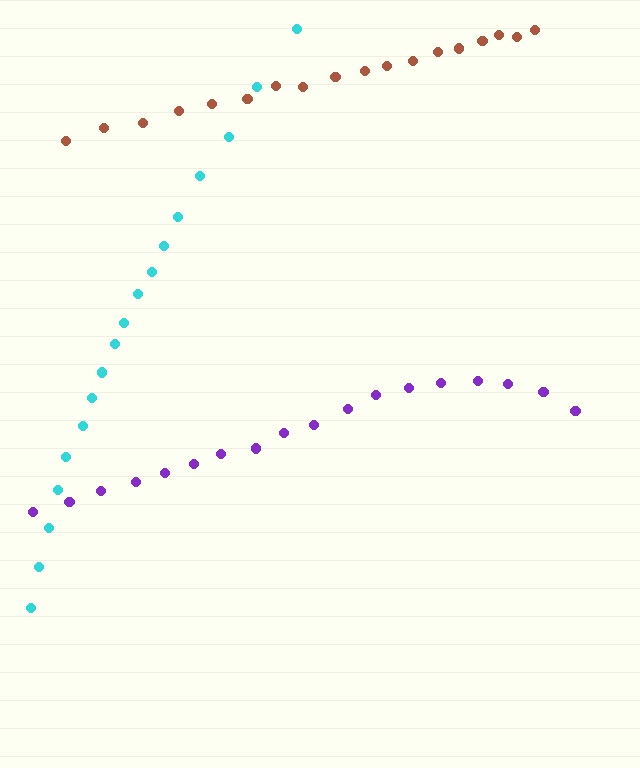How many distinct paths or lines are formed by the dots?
There are 3 distinct paths.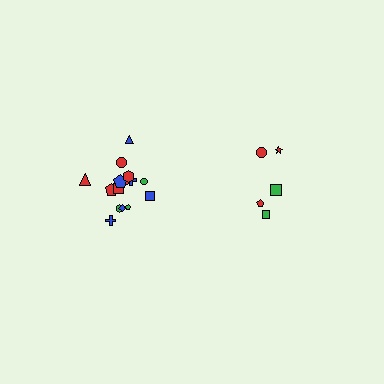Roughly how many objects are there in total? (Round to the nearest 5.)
Roughly 20 objects in total.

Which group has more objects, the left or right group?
The left group.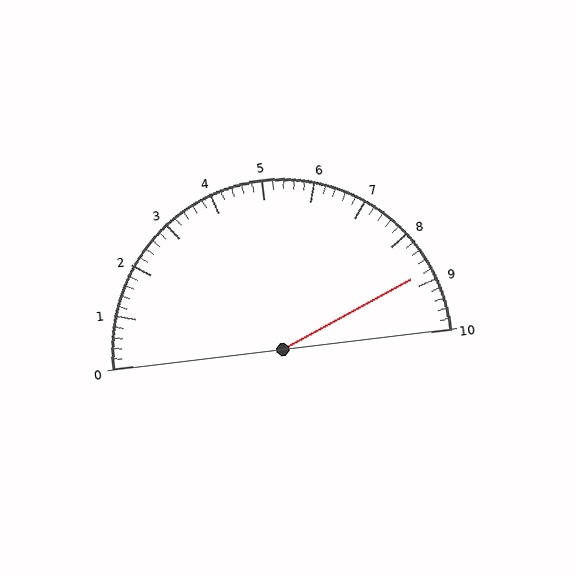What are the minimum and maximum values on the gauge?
The gauge ranges from 0 to 10.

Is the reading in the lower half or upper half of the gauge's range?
The reading is in the upper half of the range (0 to 10).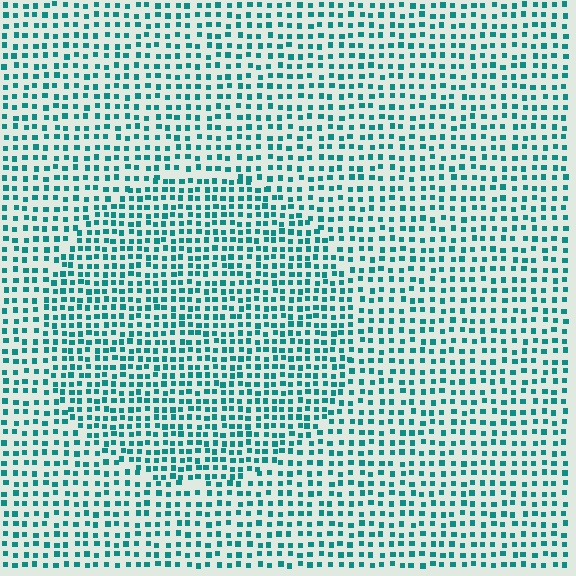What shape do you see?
I see a circle.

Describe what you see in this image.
The image contains small teal elements arranged at two different densities. A circle-shaped region is visible where the elements are more densely packed than the surrounding area.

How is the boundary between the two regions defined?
The boundary is defined by a change in element density (approximately 1.5x ratio). All elements are the same color, size, and shape.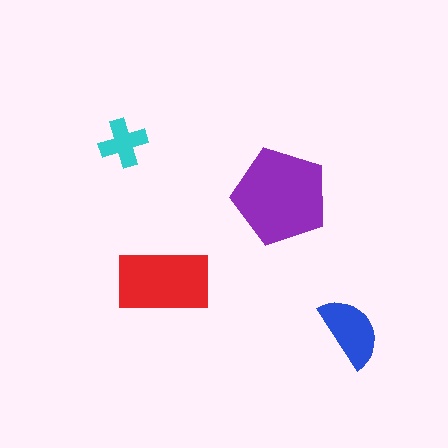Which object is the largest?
The purple pentagon.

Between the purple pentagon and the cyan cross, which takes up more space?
The purple pentagon.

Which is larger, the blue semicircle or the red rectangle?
The red rectangle.